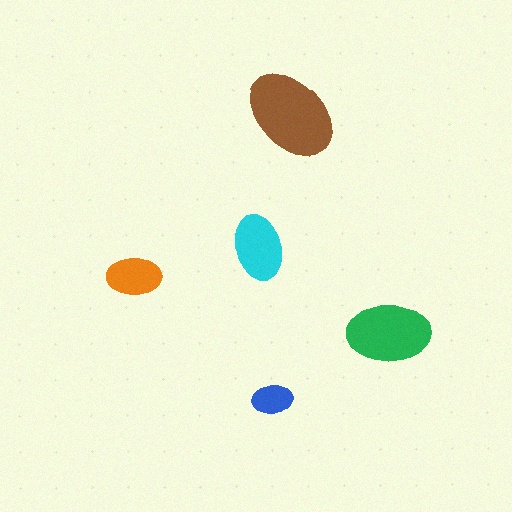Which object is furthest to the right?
The green ellipse is rightmost.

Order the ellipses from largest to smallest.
the brown one, the green one, the cyan one, the orange one, the blue one.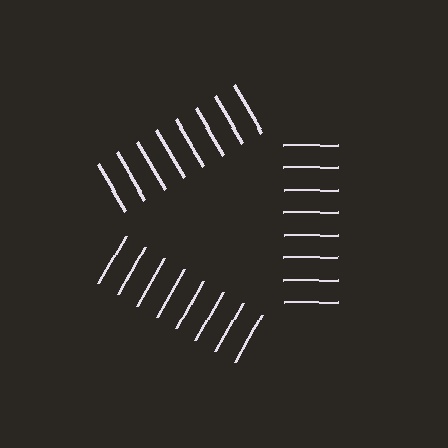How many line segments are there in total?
24 — 8 along each of the 3 edges.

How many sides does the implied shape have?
3 sides — the line-ends trace a triangle.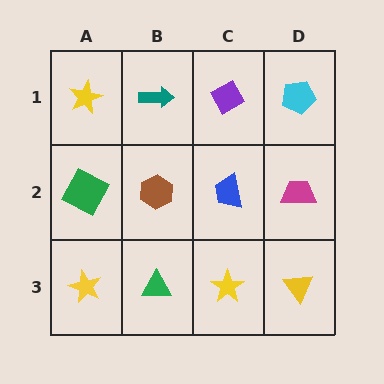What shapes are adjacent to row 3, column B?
A brown hexagon (row 2, column B), a yellow star (row 3, column A), a yellow star (row 3, column C).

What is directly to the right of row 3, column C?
A yellow triangle.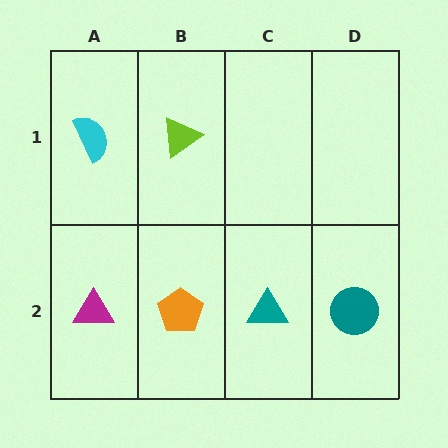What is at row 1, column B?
A lime triangle.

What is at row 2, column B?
An orange pentagon.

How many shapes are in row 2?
4 shapes.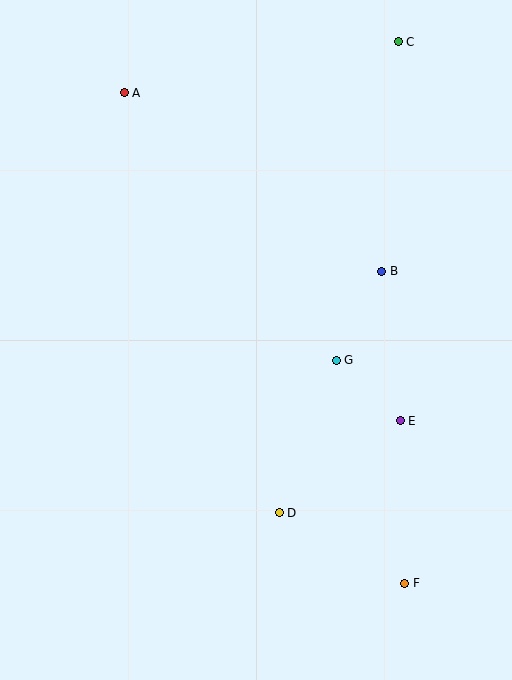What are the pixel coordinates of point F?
Point F is at (405, 583).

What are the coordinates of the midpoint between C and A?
The midpoint between C and A is at (261, 67).